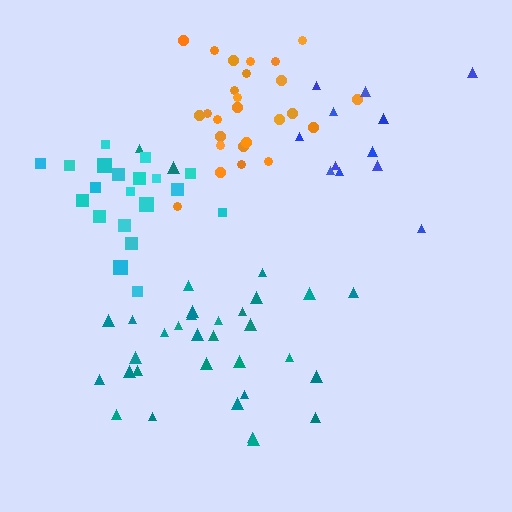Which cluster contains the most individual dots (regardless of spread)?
Teal (33).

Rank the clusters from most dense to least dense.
cyan, orange, teal, blue.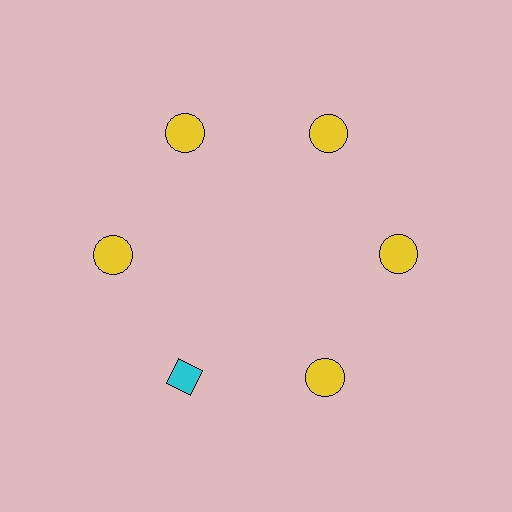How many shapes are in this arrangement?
There are 6 shapes arranged in a ring pattern.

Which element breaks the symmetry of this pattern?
The cyan diamond at roughly the 7 o'clock position breaks the symmetry. All other shapes are yellow circles.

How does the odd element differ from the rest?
It differs in both color (cyan instead of yellow) and shape (diamond instead of circle).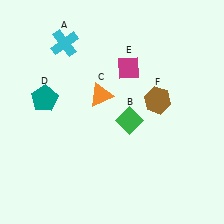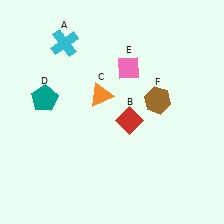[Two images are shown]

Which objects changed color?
B changed from green to red. E changed from magenta to pink.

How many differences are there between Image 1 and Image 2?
There are 2 differences between the two images.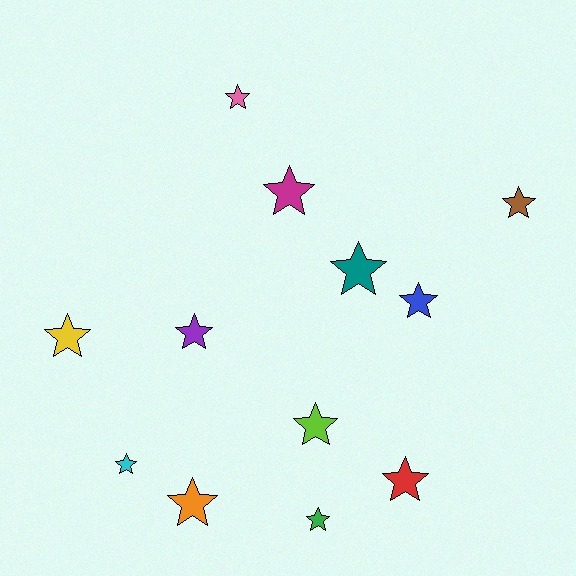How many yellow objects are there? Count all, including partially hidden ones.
There is 1 yellow object.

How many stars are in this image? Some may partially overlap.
There are 12 stars.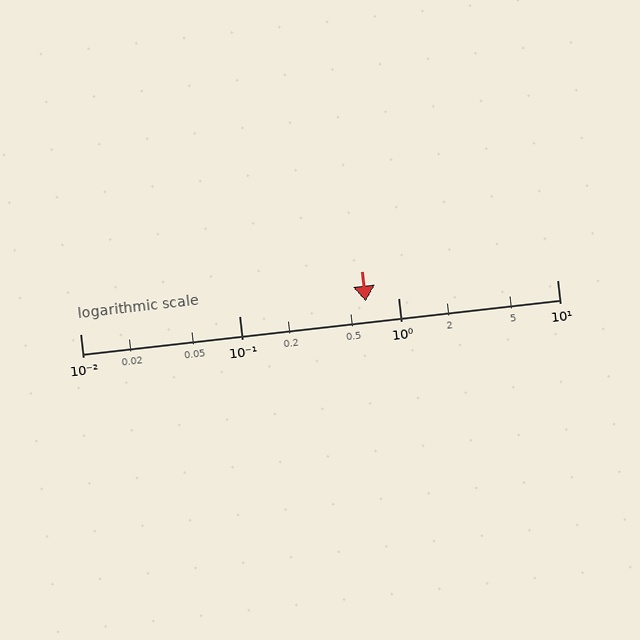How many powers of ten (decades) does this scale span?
The scale spans 3 decades, from 0.01 to 10.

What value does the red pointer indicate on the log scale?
The pointer indicates approximately 0.63.